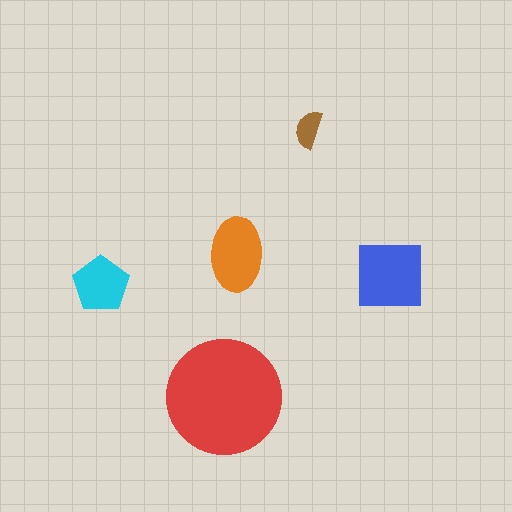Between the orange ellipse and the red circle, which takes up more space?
The red circle.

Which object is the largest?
The red circle.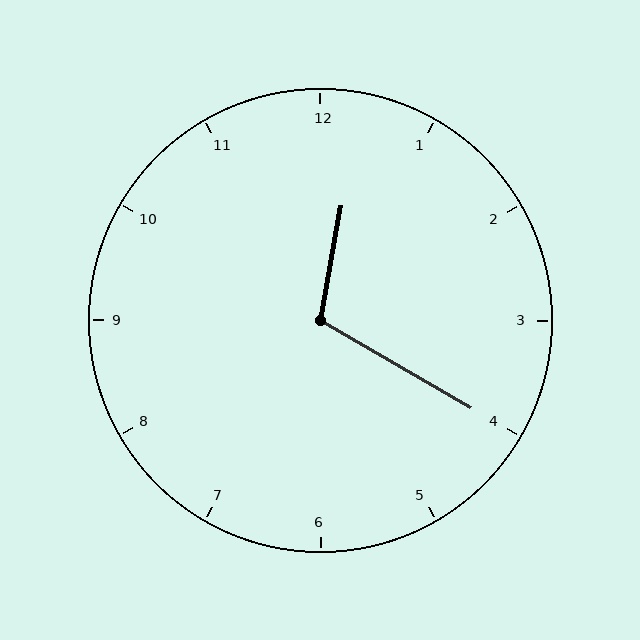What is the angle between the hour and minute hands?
Approximately 110 degrees.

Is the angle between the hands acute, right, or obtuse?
It is obtuse.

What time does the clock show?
12:20.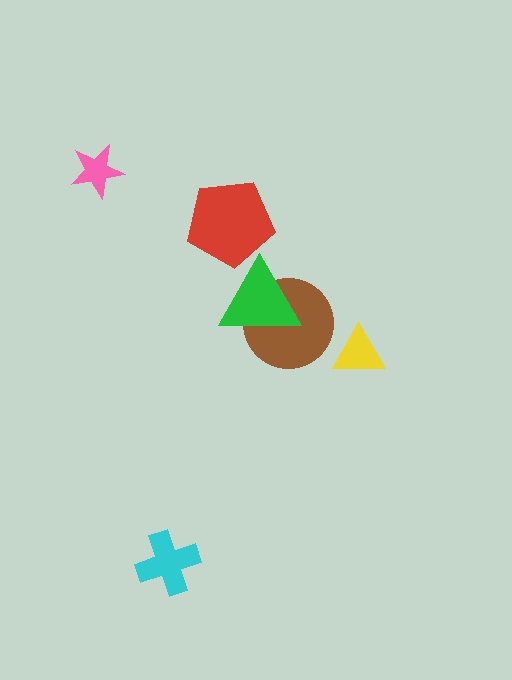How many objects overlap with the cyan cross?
0 objects overlap with the cyan cross.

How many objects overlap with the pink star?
0 objects overlap with the pink star.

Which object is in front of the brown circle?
The green triangle is in front of the brown circle.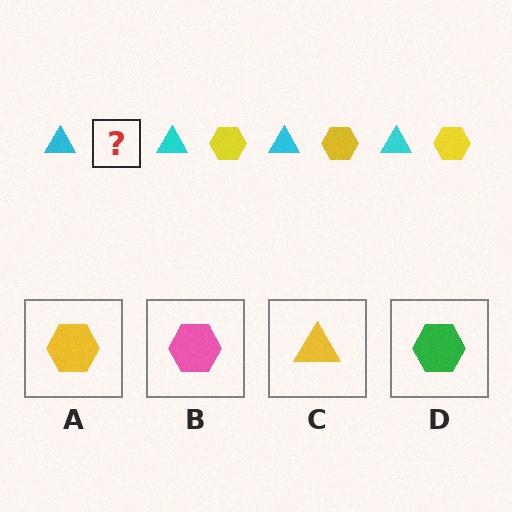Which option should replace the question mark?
Option A.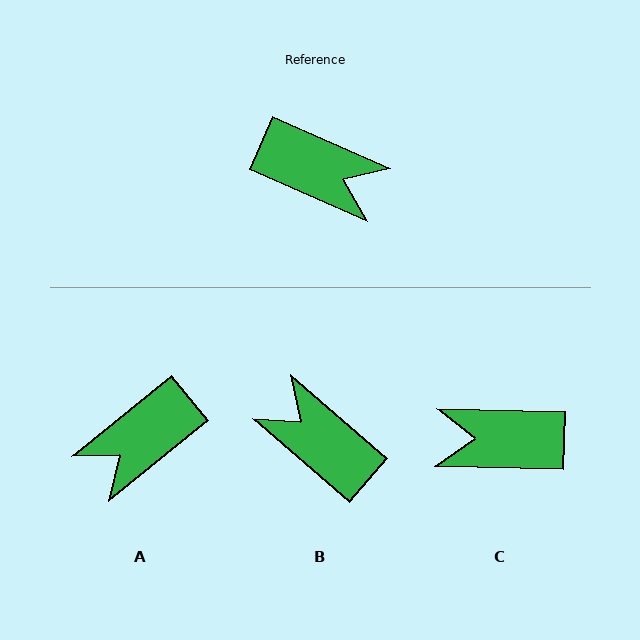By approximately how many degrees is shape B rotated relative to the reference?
Approximately 163 degrees counter-clockwise.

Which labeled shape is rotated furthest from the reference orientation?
B, about 163 degrees away.